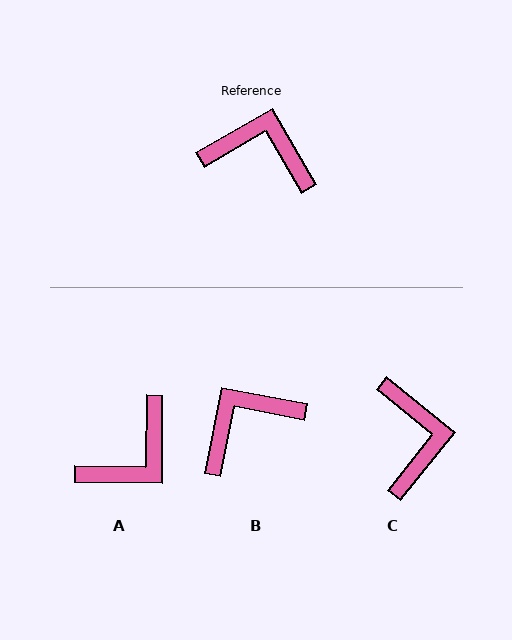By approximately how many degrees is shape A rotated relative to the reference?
Approximately 120 degrees clockwise.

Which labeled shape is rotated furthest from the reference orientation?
A, about 120 degrees away.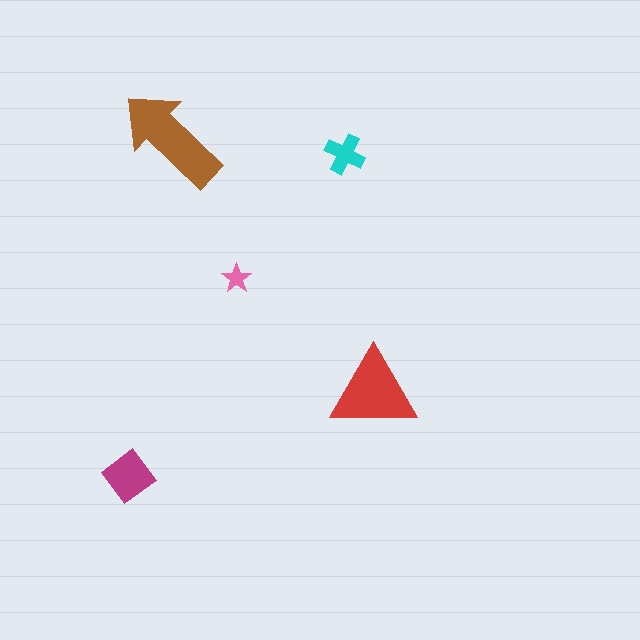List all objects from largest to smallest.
The brown arrow, the red triangle, the magenta diamond, the cyan cross, the pink star.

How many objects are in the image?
There are 5 objects in the image.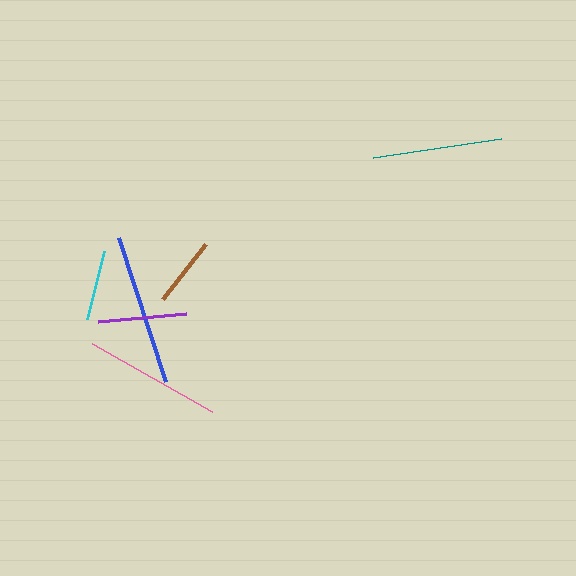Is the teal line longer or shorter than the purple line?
The teal line is longer than the purple line.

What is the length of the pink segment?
The pink segment is approximately 137 pixels long.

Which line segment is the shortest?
The brown line is the shortest at approximately 70 pixels.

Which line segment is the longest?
The blue line is the longest at approximately 151 pixels.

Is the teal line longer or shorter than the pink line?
The pink line is longer than the teal line.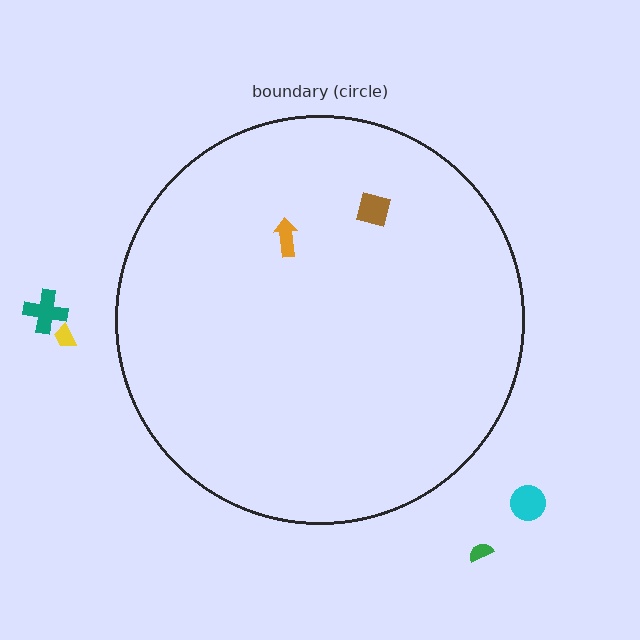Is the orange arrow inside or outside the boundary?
Inside.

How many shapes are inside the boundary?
2 inside, 4 outside.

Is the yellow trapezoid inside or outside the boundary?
Outside.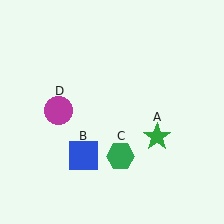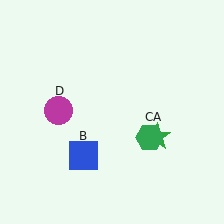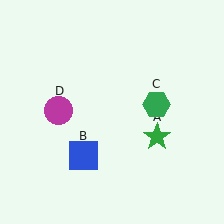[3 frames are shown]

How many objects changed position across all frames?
1 object changed position: green hexagon (object C).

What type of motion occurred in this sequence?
The green hexagon (object C) rotated counterclockwise around the center of the scene.